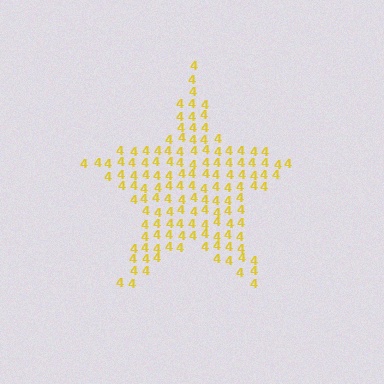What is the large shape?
The large shape is a star.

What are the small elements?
The small elements are digit 4's.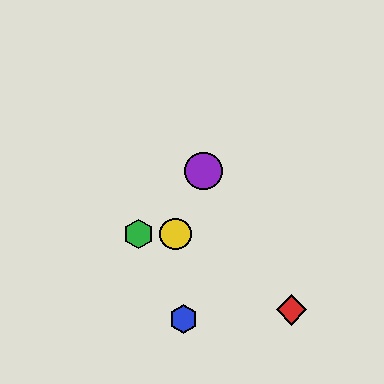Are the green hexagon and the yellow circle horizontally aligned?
Yes, both are at y≈234.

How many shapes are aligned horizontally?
2 shapes (the green hexagon, the yellow circle) are aligned horizontally.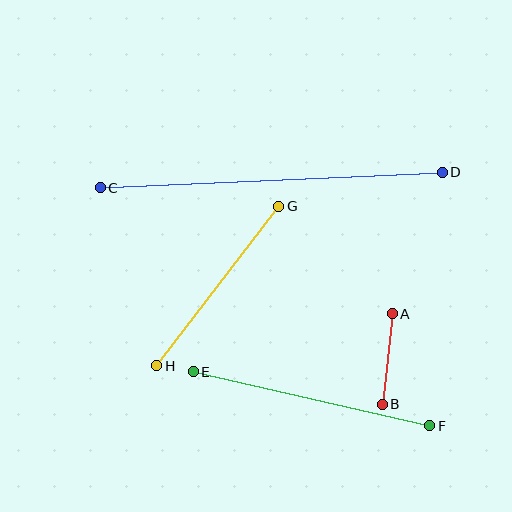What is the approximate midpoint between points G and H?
The midpoint is at approximately (218, 286) pixels.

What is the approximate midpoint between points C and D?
The midpoint is at approximately (271, 180) pixels.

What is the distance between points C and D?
The distance is approximately 342 pixels.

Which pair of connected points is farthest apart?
Points C and D are farthest apart.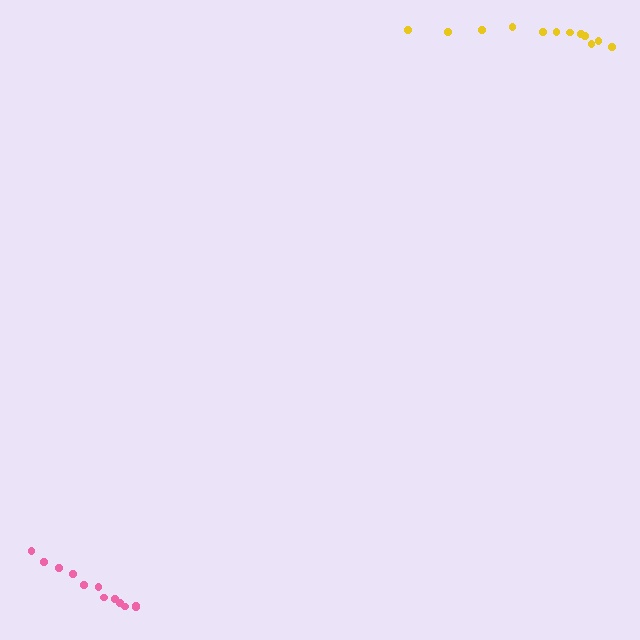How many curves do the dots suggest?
There are 2 distinct paths.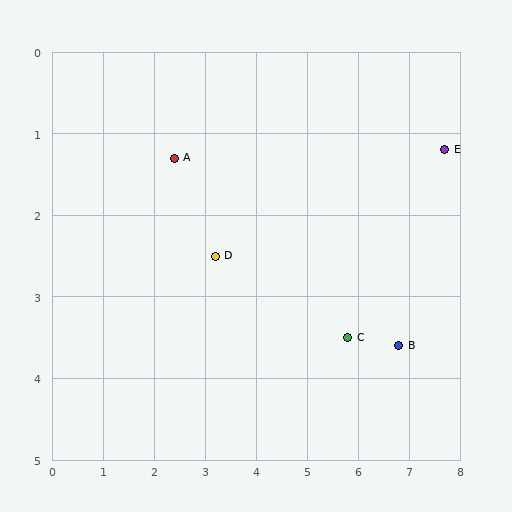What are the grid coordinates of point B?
Point B is at approximately (6.8, 3.6).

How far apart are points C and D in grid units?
Points C and D are about 2.8 grid units apart.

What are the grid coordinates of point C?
Point C is at approximately (5.8, 3.5).